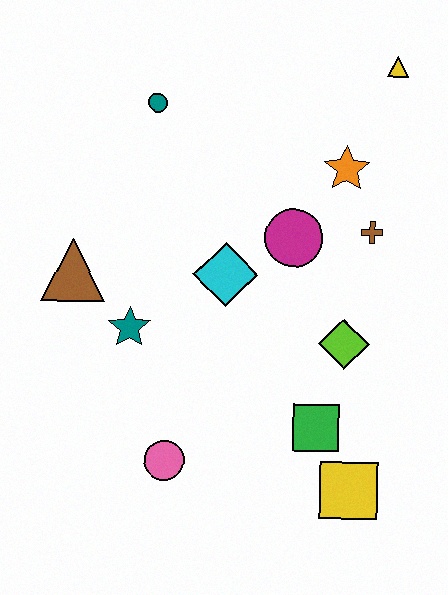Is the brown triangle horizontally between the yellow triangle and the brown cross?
No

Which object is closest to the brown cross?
The orange star is closest to the brown cross.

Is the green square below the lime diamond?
Yes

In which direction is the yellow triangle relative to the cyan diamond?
The yellow triangle is above the cyan diamond.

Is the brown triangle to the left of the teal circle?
Yes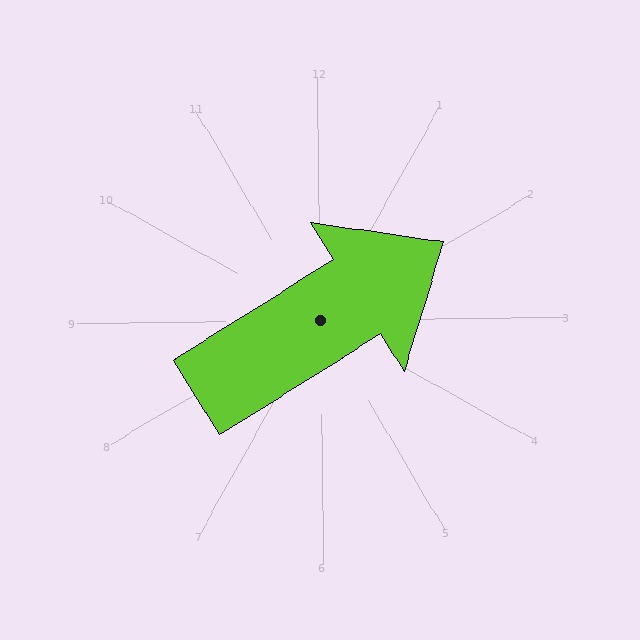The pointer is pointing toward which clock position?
Roughly 2 o'clock.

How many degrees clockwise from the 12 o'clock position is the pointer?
Approximately 59 degrees.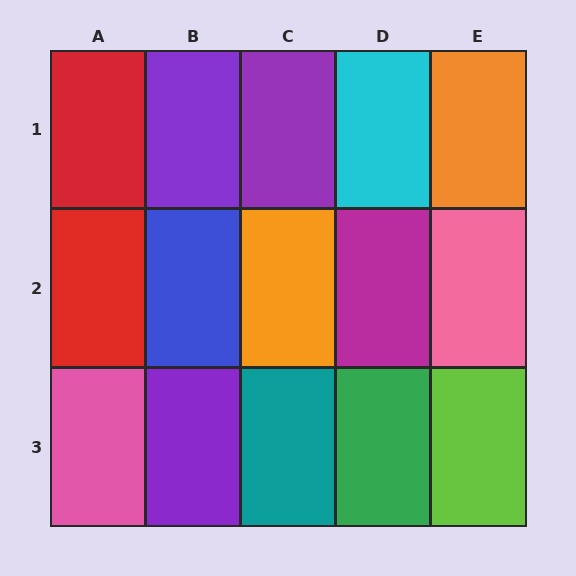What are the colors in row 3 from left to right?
Pink, purple, teal, green, lime.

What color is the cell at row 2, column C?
Orange.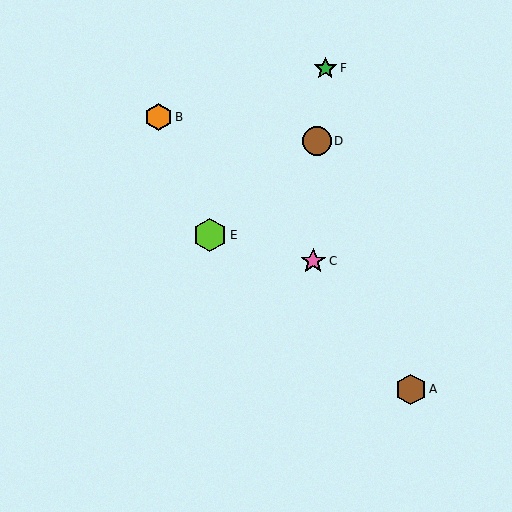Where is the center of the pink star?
The center of the pink star is at (313, 261).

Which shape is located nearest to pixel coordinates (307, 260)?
The pink star (labeled C) at (313, 261) is nearest to that location.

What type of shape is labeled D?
Shape D is a brown circle.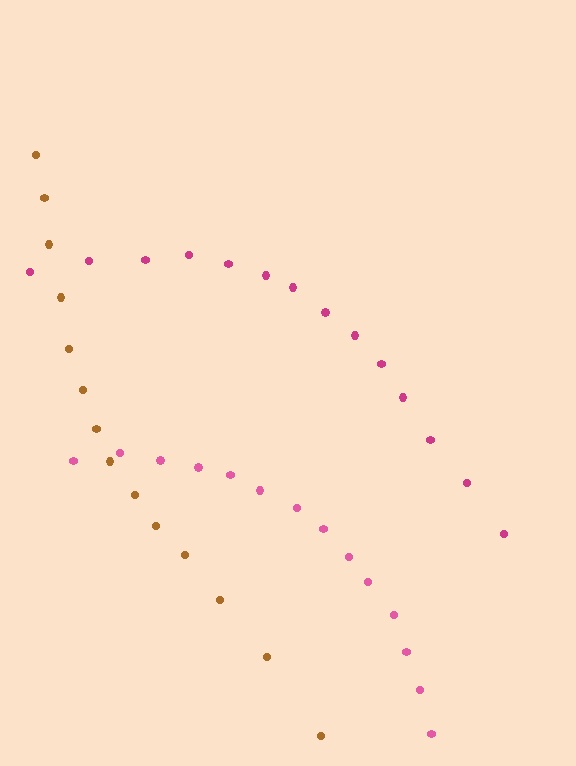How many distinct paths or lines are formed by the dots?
There are 3 distinct paths.